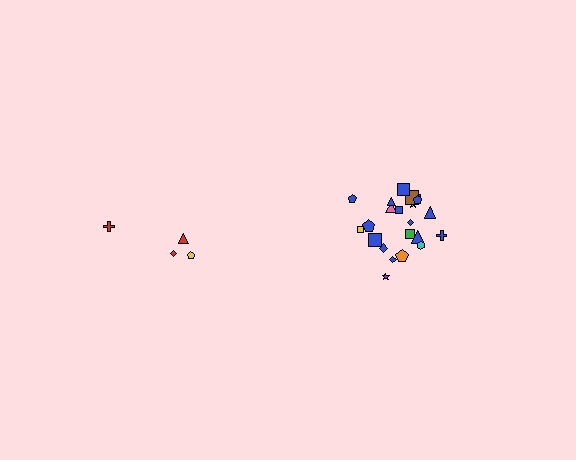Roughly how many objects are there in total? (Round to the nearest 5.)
Roughly 25 objects in total.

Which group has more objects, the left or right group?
The right group.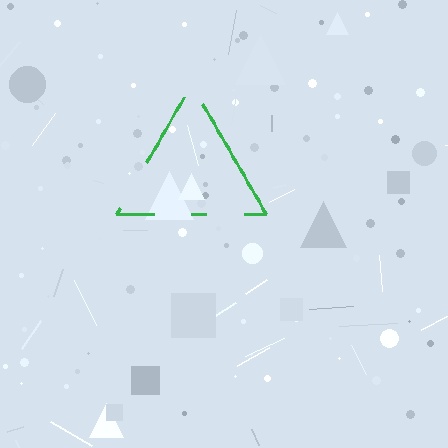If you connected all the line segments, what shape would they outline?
They would outline a triangle.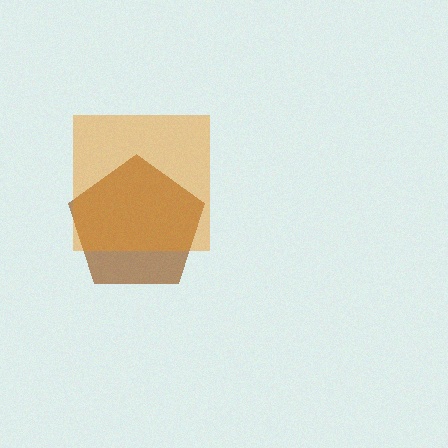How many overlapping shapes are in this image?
There are 2 overlapping shapes in the image.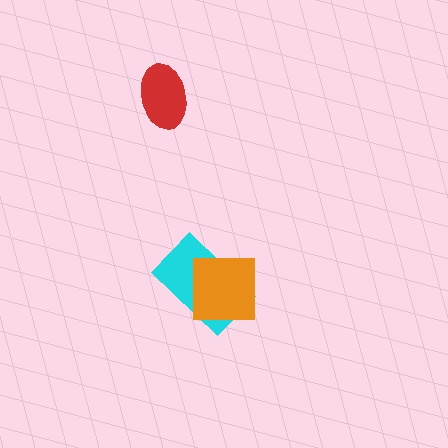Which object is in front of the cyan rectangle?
The orange square is in front of the cyan rectangle.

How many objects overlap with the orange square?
1 object overlaps with the orange square.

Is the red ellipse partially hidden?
No, no other shape covers it.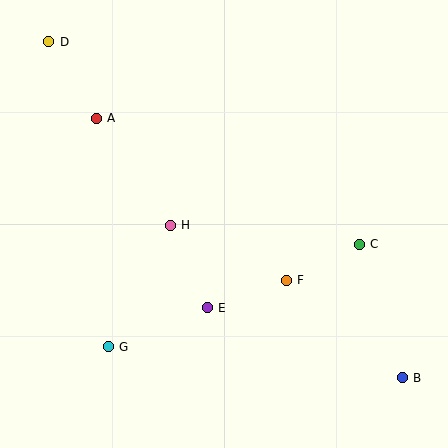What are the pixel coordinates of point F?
Point F is at (286, 280).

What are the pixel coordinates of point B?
Point B is at (402, 378).